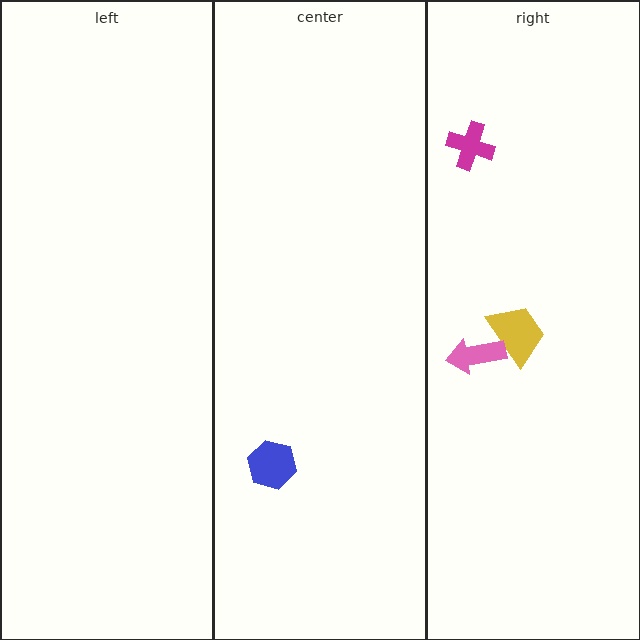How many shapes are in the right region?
3.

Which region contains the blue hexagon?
The center region.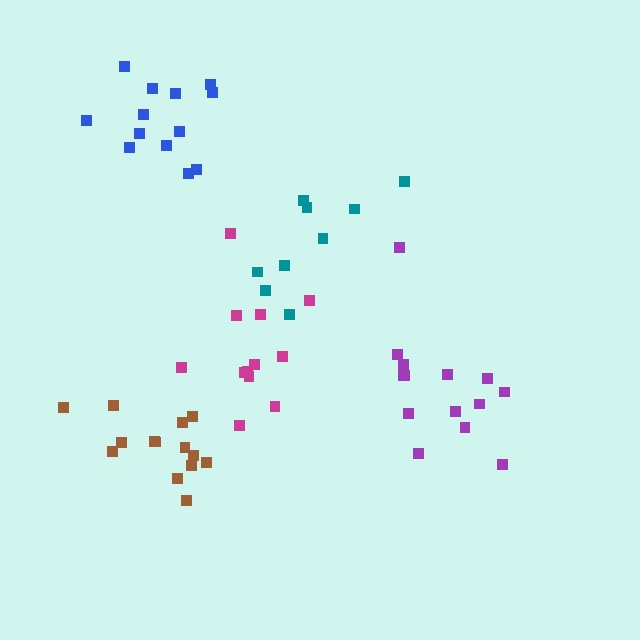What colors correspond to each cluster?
The clusters are colored: purple, brown, magenta, teal, blue.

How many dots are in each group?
Group 1: 14 dots, Group 2: 14 dots, Group 3: 12 dots, Group 4: 9 dots, Group 5: 13 dots (62 total).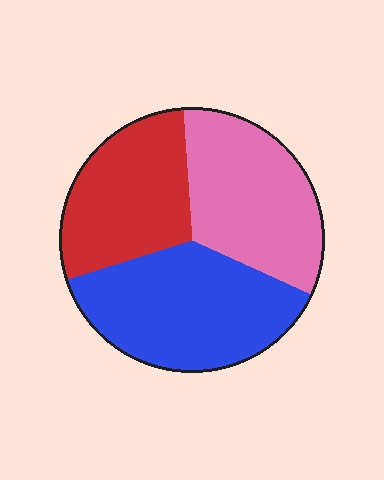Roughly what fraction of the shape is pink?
Pink takes up about one third (1/3) of the shape.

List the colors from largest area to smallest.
From largest to smallest: blue, pink, red.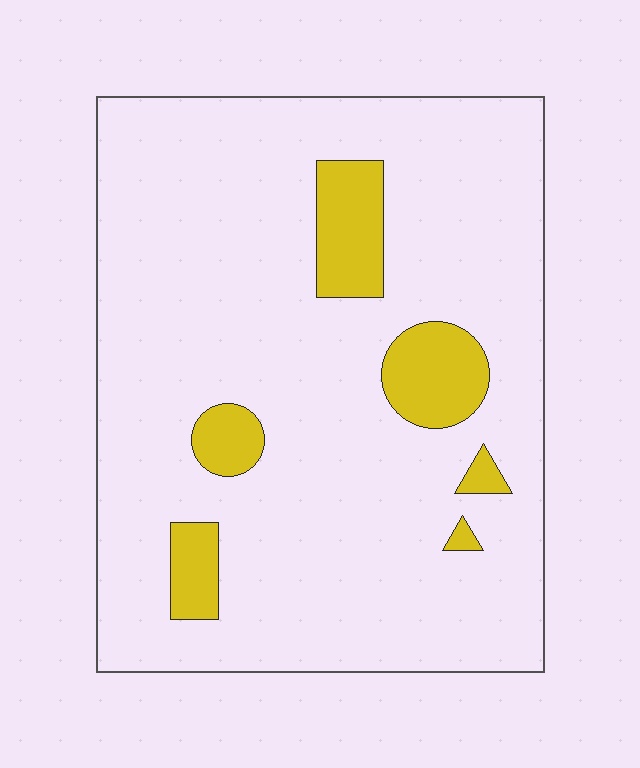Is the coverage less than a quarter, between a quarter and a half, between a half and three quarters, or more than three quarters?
Less than a quarter.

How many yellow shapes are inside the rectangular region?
6.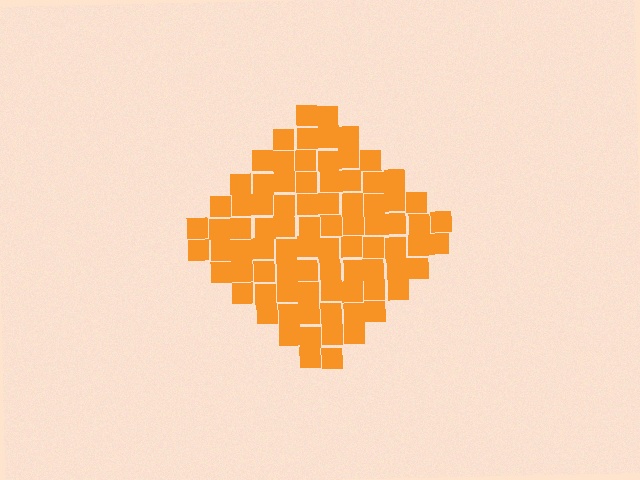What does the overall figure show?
The overall figure shows a diamond.